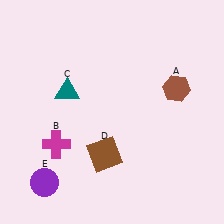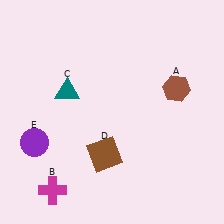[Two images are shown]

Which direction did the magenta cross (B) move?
The magenta cross (B) moved down.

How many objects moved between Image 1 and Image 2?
2 objects moved between the two images.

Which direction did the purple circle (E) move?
The purple circle (E) moved up.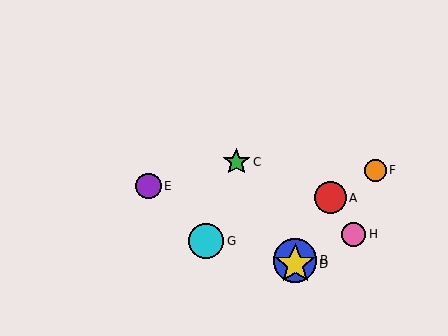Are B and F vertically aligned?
No, B is at x≈295 and F is at x≈376.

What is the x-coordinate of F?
Object F is at x≈376.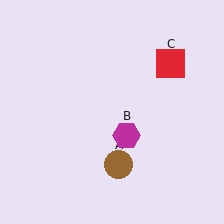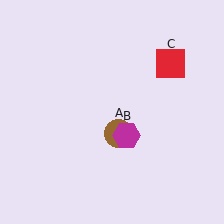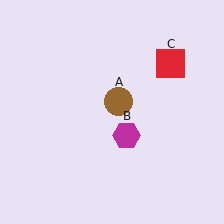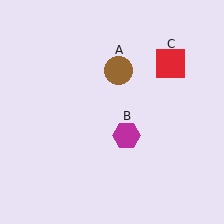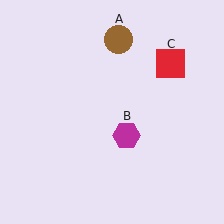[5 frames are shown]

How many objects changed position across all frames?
1 object changed position: brown circle (object A).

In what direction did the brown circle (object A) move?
The brown circle (object A) moved up.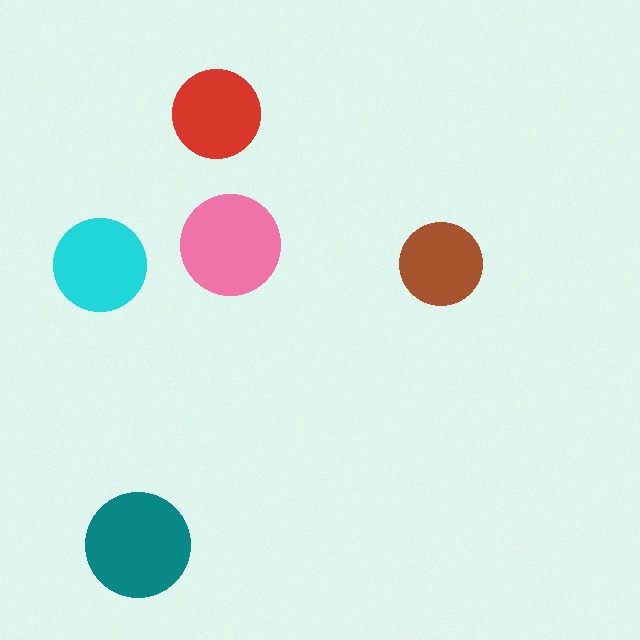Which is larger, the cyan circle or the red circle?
The cyan one.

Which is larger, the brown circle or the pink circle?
The pink one.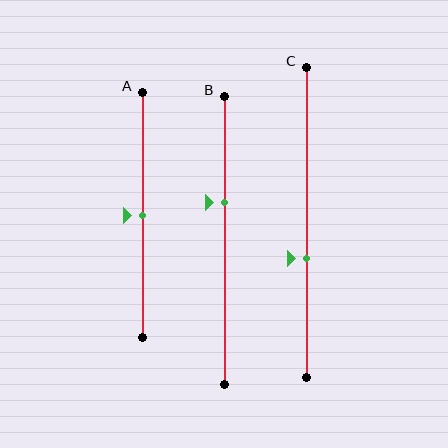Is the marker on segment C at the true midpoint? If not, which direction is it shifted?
No, the marker on segment C is shifted downward by about 11% of the segment length.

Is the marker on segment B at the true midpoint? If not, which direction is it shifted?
No, the marker on segment B is shifted upward by about 13% of the segment length.